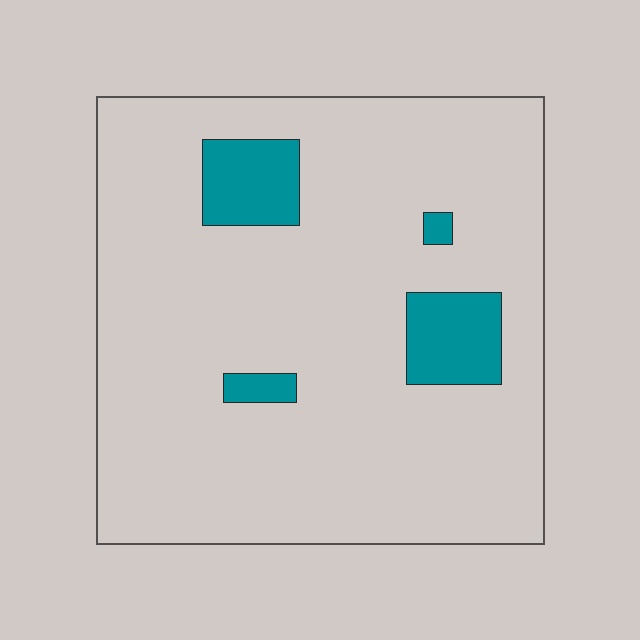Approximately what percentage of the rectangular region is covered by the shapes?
Approximately 10%.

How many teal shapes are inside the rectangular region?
4.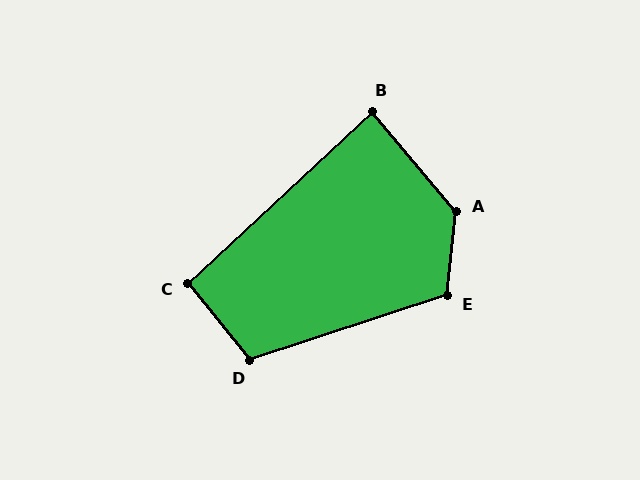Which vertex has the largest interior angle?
A, at approximately 134 degrees.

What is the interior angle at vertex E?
Approximately 114 degrees (obtuse).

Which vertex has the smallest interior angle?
B, at approximately 87 degrees.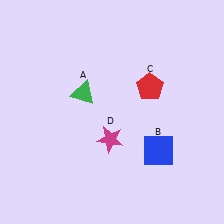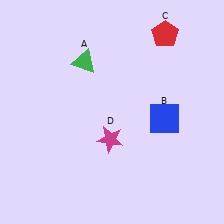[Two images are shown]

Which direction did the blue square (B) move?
The blue square (B) moved up.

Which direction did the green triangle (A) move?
The green triangle (A) moved up.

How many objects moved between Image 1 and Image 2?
3 objects moved between the two images.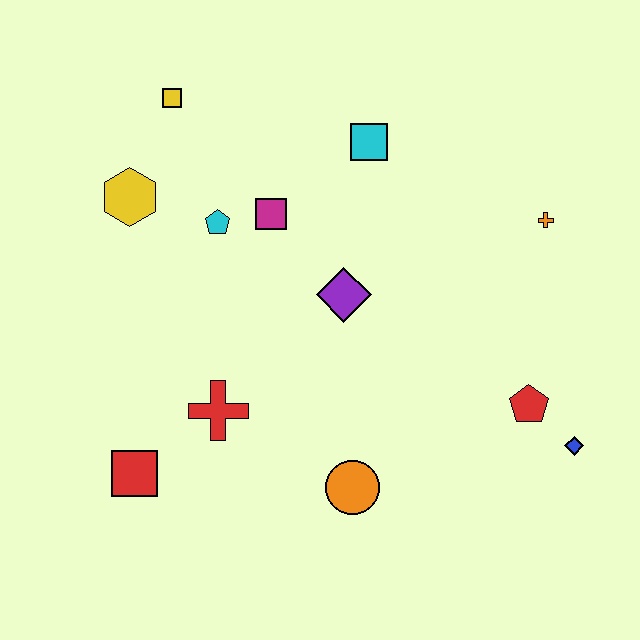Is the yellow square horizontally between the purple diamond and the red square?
Yes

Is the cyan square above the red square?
Yes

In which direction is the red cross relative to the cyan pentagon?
The red cross is below the cyan pentagon.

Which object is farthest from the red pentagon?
The yellow square is farthest from the red pentagon.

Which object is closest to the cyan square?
The magenta square is closest to the cyan square.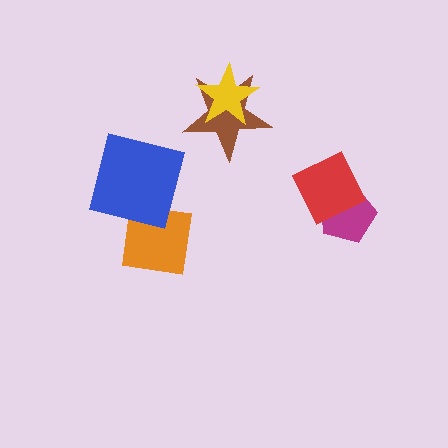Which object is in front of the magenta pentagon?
The red square is in front of the magenta pentagon.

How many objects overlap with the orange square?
1 object overlaps with the orange square.